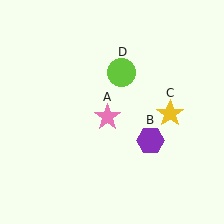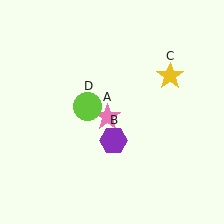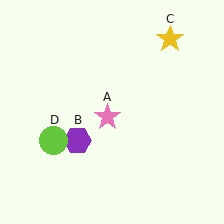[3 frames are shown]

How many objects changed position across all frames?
3 objects changed position: purple hexagon (object B), yellow star (object C), lime circle (object D).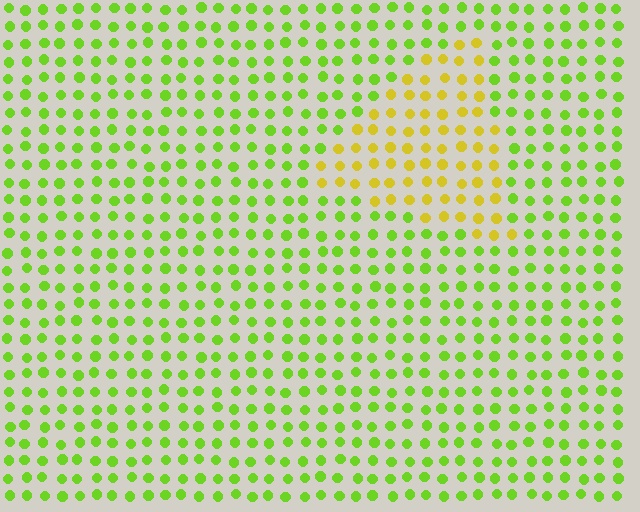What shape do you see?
I see a triangle.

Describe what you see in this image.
The image is filled with small lime elements in a uniform arrangement. A triangle-shaped region is visible where the elements are tinted to a slightly different hue, forming a subtle color boundary.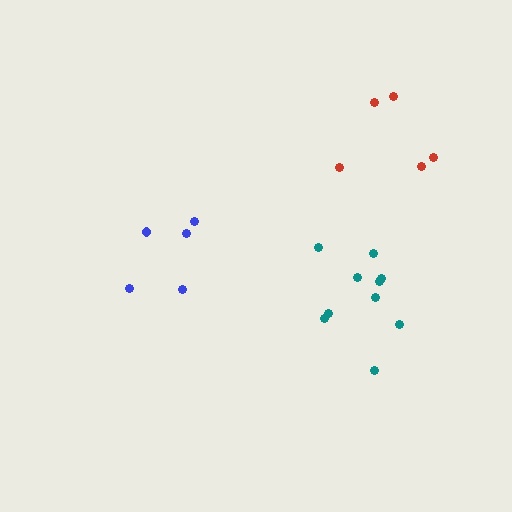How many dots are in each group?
Group 1: 5 dots, Group 2: 10 dots, Group 3: 5 dots (20 total).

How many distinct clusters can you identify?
There are 3 distinct clusters.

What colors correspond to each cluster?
The clusters are colored: blue, teal, red.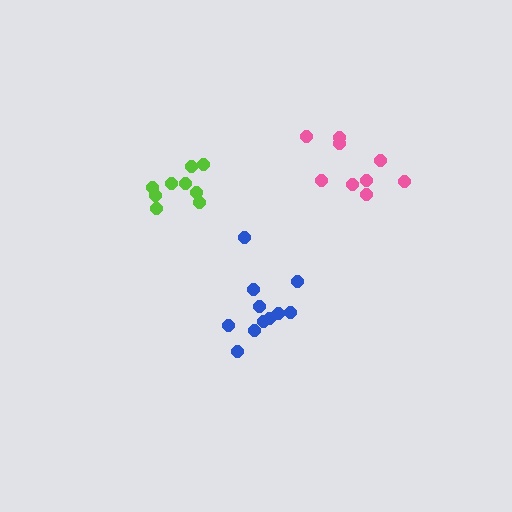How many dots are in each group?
Group 1: 9 dots, Group 2: 9 dots, Group 3: 11 dots (29 total).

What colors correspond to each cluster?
The clusters are colored: pink, lime, blue.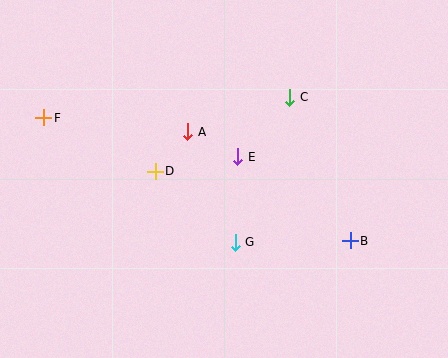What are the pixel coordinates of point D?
Point D is at (155, 172).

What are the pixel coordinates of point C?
Point C is at (290, 97).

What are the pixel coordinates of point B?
Point B is at (350, 241).